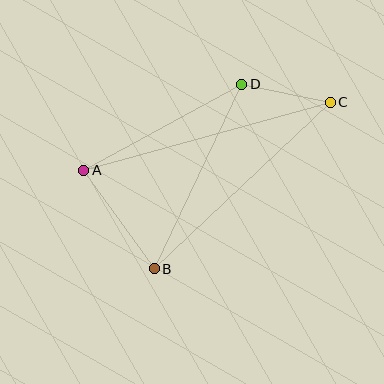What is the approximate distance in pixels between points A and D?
The distance between A and D is approximately 180 pixels.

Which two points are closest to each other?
Points C and D are closest to each other.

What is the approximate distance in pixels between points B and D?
The distance between B and D is approximately 204 pixels.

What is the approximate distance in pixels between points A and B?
The distance between A and B is approximately 121 pixels.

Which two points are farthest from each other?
Points A and C are farthest from each other.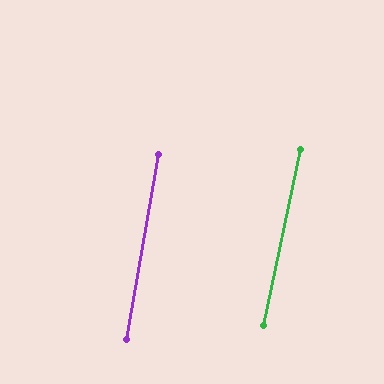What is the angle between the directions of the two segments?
Approximately 2 degrees.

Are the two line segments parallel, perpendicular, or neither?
Parallel — their directions differ by only 1.8°.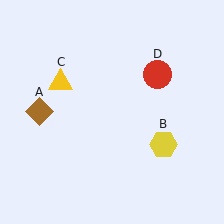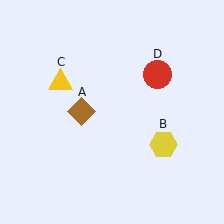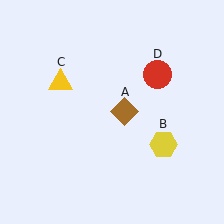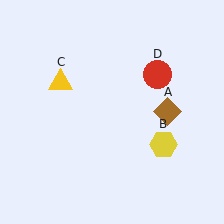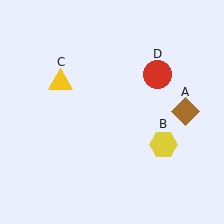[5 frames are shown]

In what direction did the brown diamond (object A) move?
The brown diamond (object A) moved right.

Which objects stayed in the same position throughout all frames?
Yellow hexagon (object B) and yellow triangle (object C) and red circle (object D) remained stationary.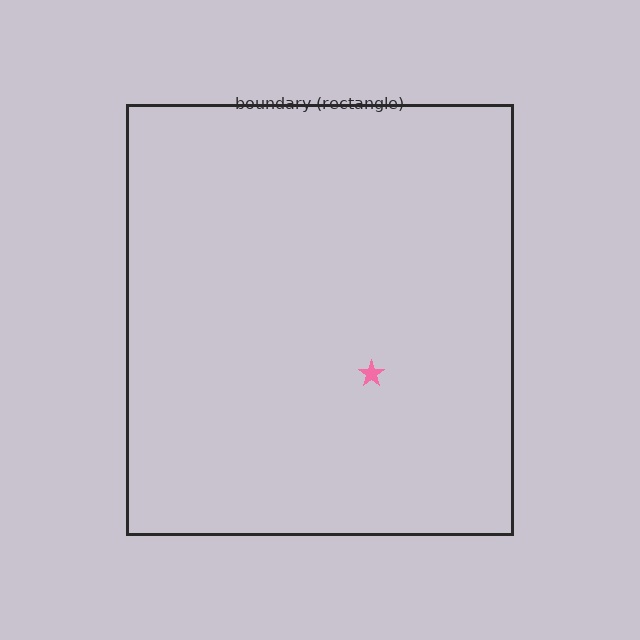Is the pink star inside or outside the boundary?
Inside.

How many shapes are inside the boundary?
1 inside, 0 outside.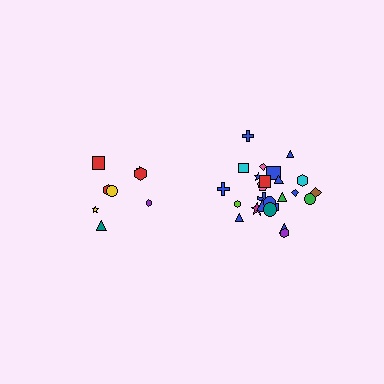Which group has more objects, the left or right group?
The right group.